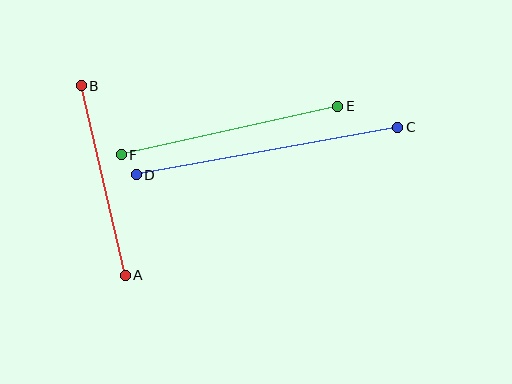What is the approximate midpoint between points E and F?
The midpoint is at approximately (230, 130) pixels.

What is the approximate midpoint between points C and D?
The midpoint is at approximately (267, 151) pixels.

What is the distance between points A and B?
The distance is approximately 195 pixels.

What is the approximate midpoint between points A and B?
The midpoint is at approximately (103, 180) pixels.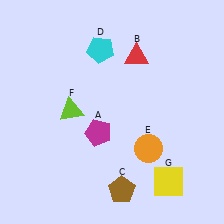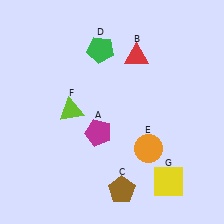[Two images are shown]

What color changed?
The pentagon (D) changed from cyan in Image 1 to green in Image 2.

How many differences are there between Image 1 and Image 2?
There is 1 difference between the two images.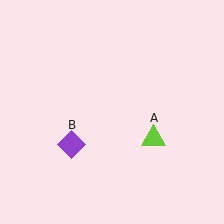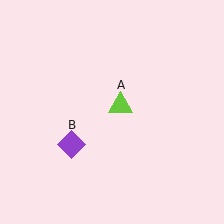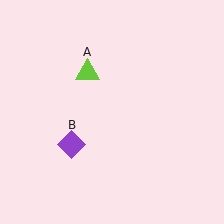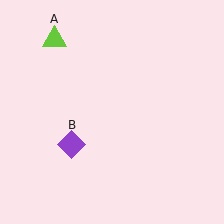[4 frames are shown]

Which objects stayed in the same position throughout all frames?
Purple diamond (object B) remained stationary.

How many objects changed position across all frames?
1 object changed position: lime triangle (object A).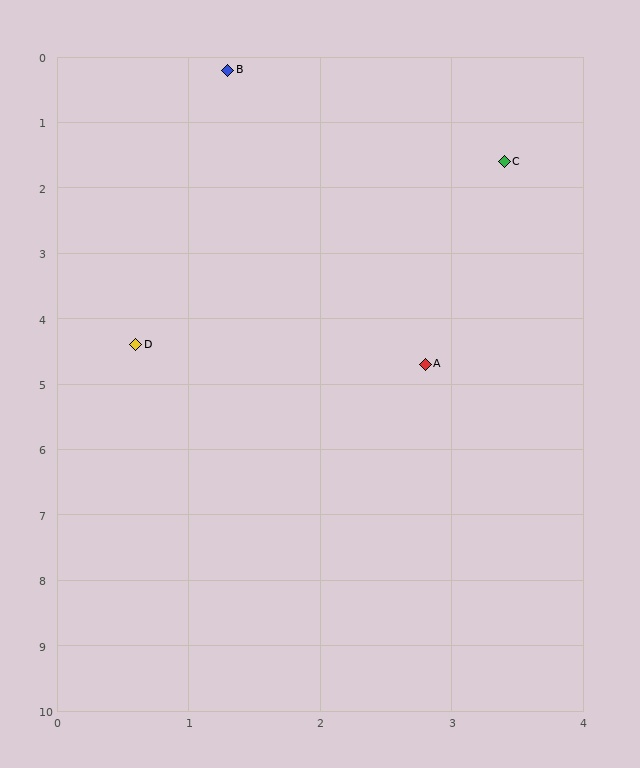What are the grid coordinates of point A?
Point A is at approximately (2.8, 4.7).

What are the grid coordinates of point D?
Point D is at approximately (0.6, 4.4).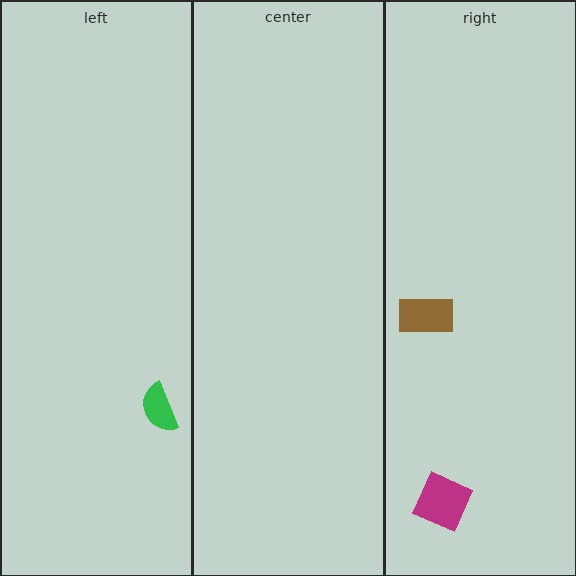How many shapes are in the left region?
1.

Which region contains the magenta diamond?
The right region.